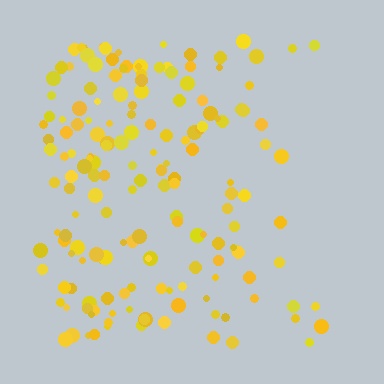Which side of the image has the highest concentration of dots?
The left.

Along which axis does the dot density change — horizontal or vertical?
Horizontal.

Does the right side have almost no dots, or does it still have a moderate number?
Still a moderate number, just noticeably fewer than the left.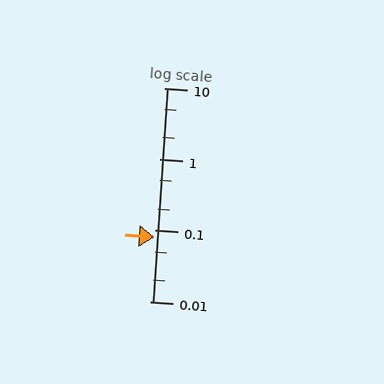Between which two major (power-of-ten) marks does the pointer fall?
The pointer is between 0.01 and 0.1.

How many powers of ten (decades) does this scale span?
The scale spans 3 decades, from 0.01 to 10.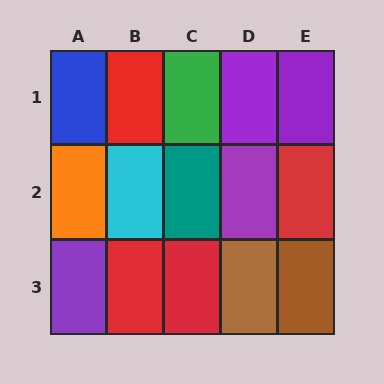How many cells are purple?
4 cells are purple.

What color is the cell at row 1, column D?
Purple.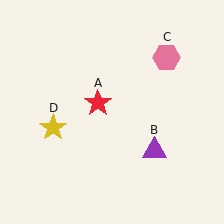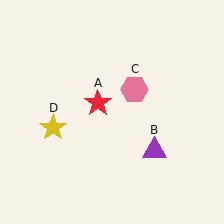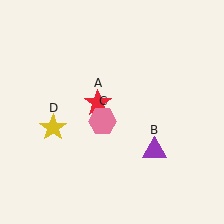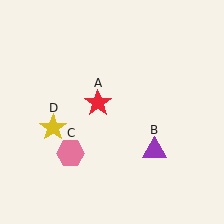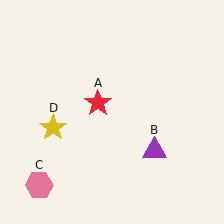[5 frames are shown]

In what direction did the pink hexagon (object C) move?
The pink hexagon (object C) moved down and to the left.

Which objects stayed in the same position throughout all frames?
Red star (object A) and purple triangle (object B) and yellow star (object D) remained stationary.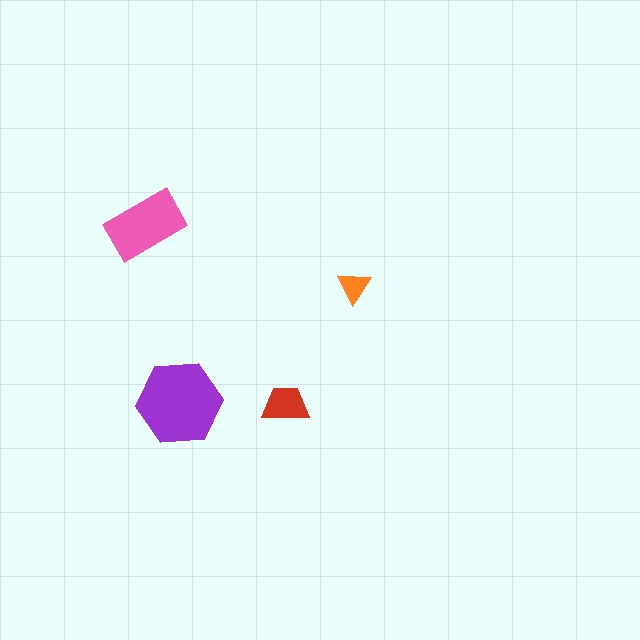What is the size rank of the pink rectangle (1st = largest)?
2nd.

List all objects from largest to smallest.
The purple hexagon, the pink rectangle, the red trapezoid, the orange triangle.